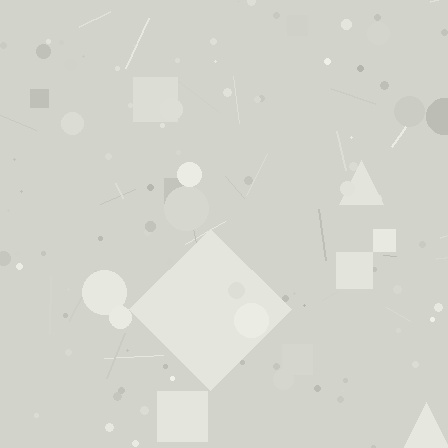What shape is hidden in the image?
A diamond is hidden in the image.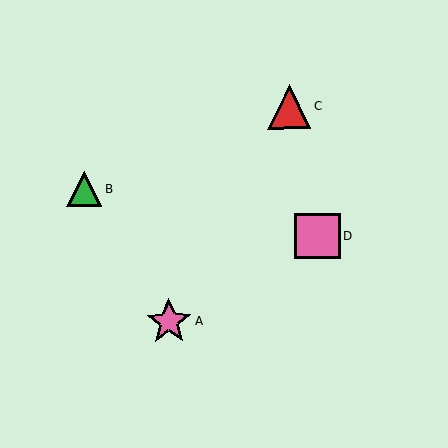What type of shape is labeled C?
Shape C is a red triangle.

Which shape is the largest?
The pink star (labeled A) is the largest.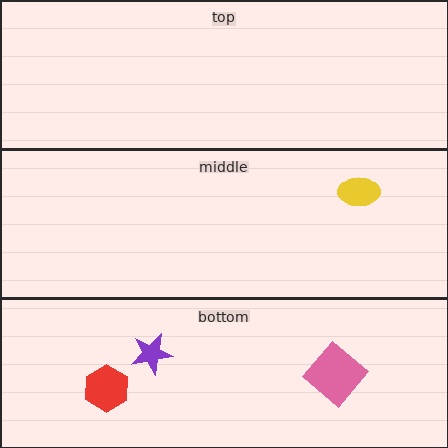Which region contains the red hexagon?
The bottom region.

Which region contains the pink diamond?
The bottom region.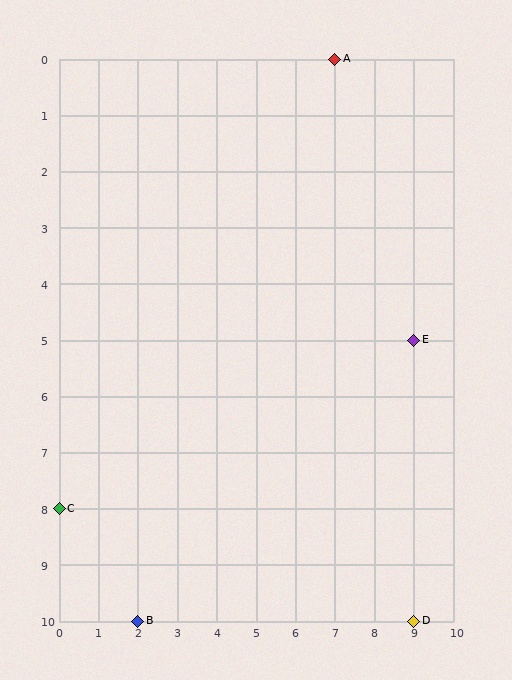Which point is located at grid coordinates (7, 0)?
Point A is at (7, 0).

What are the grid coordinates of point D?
Point D is at grid coordinates (9, 10).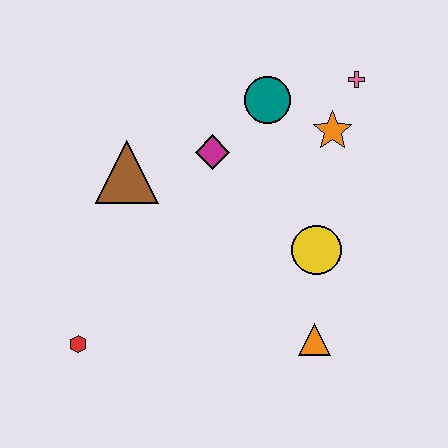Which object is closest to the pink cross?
The orange star is closest to the pink cross.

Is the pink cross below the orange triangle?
No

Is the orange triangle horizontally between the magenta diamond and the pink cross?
Yes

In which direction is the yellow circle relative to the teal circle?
The yellow circle is below the teal circle.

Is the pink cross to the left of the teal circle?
No